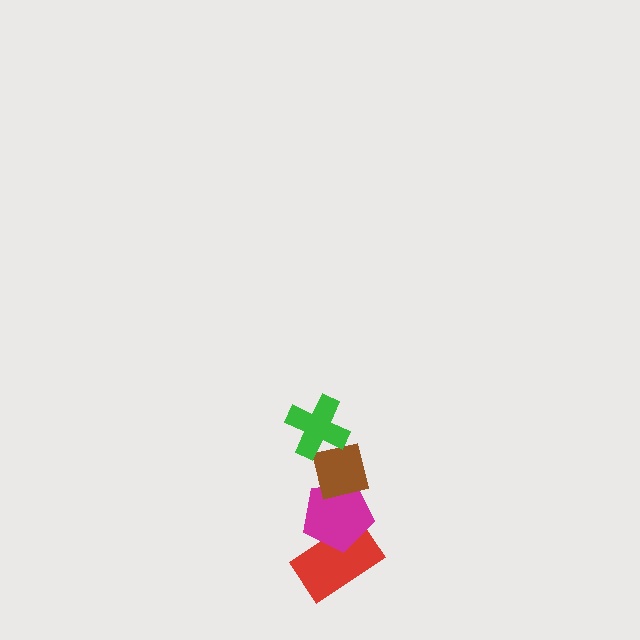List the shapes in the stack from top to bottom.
From top to bottom: the green cross, the brown square, the magenta pentagon, the red rectangle.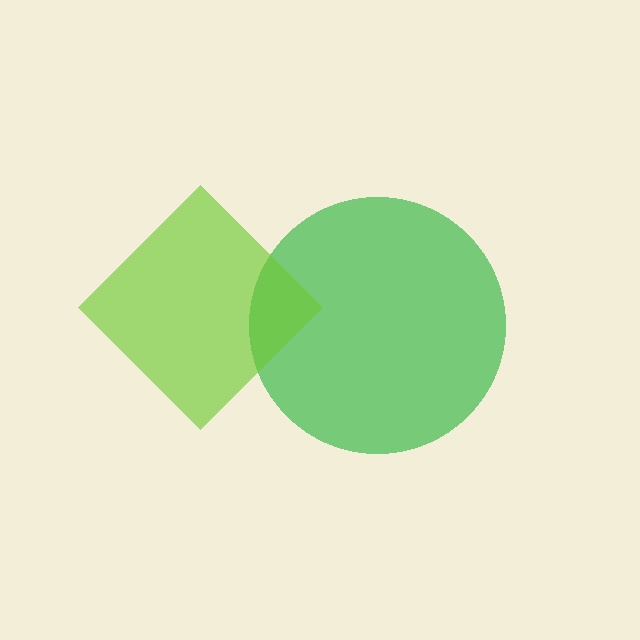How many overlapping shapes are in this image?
There are 2 overlapping shapes in the image.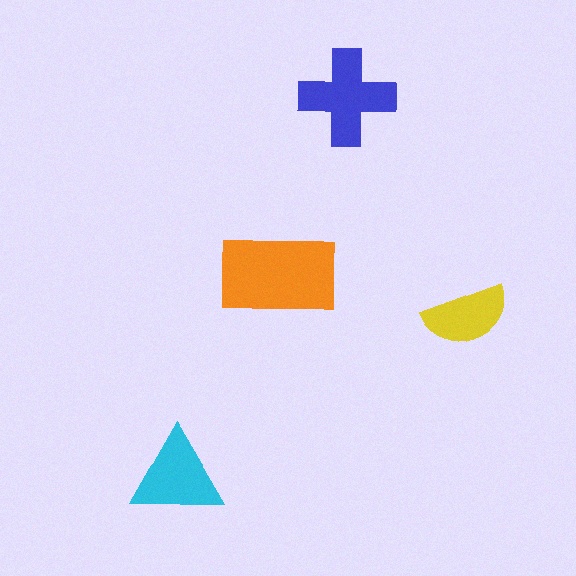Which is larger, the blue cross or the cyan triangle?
The blue cross.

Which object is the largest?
The orange rectangle.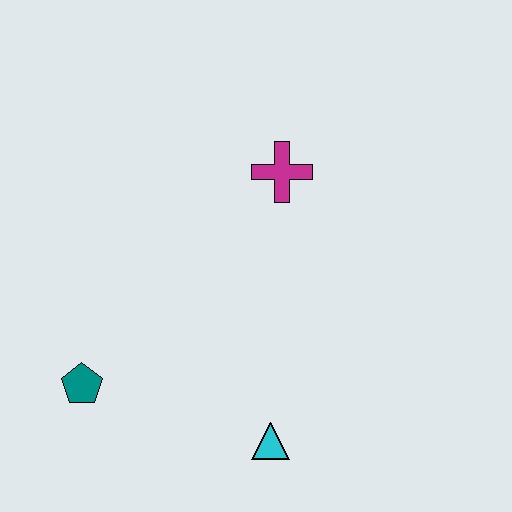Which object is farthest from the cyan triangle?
The magenta cross is farthest from the cyan triangle.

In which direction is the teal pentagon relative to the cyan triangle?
The teal pentagon is to the left of the cyan triangle.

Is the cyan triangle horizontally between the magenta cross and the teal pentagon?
Yes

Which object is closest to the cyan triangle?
The teal pentagon is closest to the cyan triangle.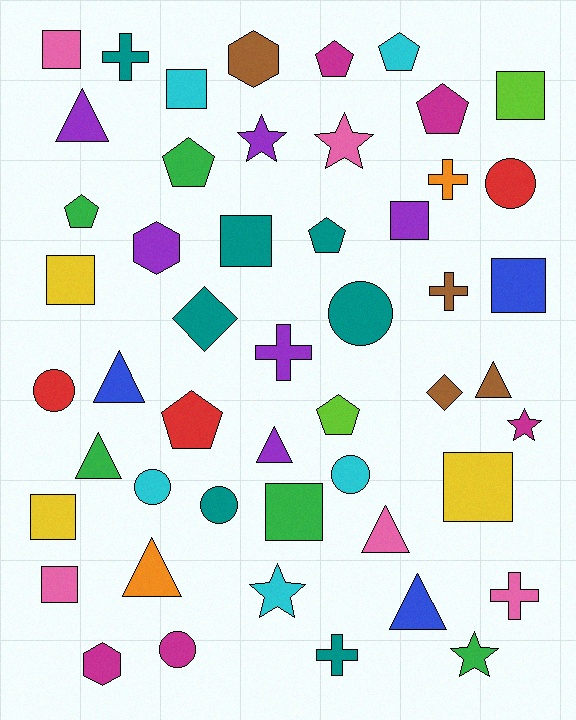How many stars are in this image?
There are 5 stars.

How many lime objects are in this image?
There are 2 lime objects.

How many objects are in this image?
There are 50 objects.